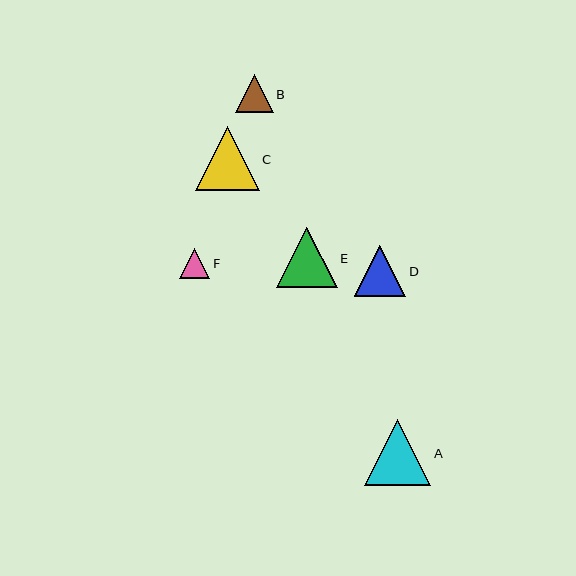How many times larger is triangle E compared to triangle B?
Triangle E is approximately 1.6 times the size of triangle B.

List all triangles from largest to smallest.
From largest to smallest: A, C, E, D, B, F.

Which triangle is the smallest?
Triangle F is the smallest with a size of approximately 30 pixels.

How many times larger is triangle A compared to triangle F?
Triangle A is approximately 2.2 times the size of triangle F.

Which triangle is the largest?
Triangle A is the largest with a size of approximately 66 pixels.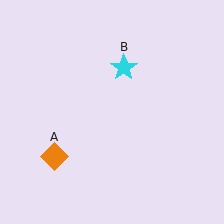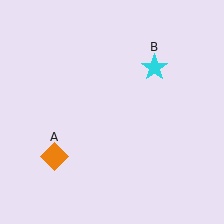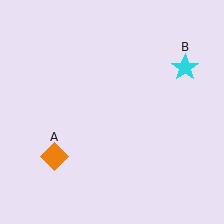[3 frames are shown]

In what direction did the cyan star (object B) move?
The cyan star (object B) moved right.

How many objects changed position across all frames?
1 object changed position: cyan star (object B).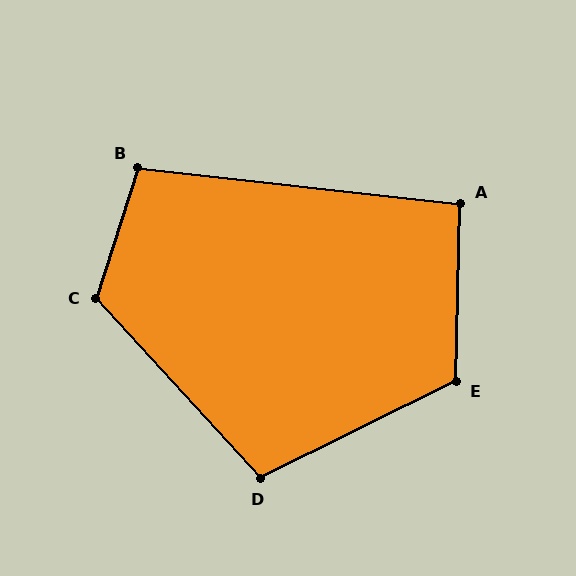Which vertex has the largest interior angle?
C, at approximately 120 degrees.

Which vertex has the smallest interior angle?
A, at approximately 95 degrees.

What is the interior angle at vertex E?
Approximately 118 degrees (obtuse).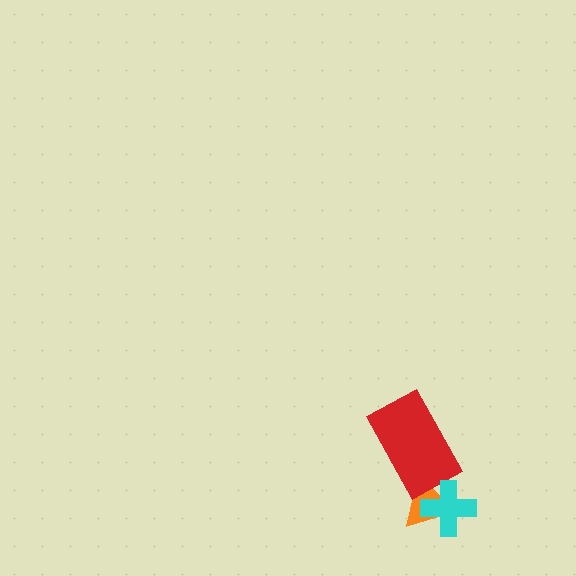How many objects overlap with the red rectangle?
1 object overlaps with the red rectangle.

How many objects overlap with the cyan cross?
1 object overlaps with the cyan cross.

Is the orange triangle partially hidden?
Yes, it is partially covered by another shape.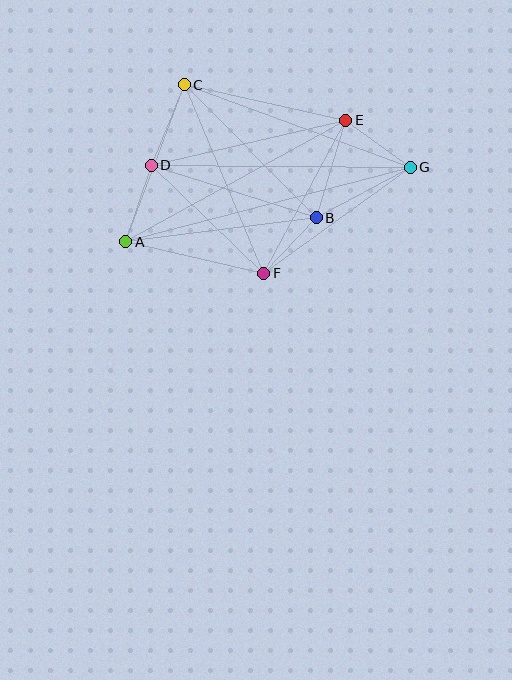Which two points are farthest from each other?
Points A and G are farthest from each other.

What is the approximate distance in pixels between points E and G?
The distance between E and G is approximately 79 pixels.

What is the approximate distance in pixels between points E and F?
The distance between E and F is approximately 173 pixels.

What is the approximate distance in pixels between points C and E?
The distance between C and E is approximately 166 pixels.